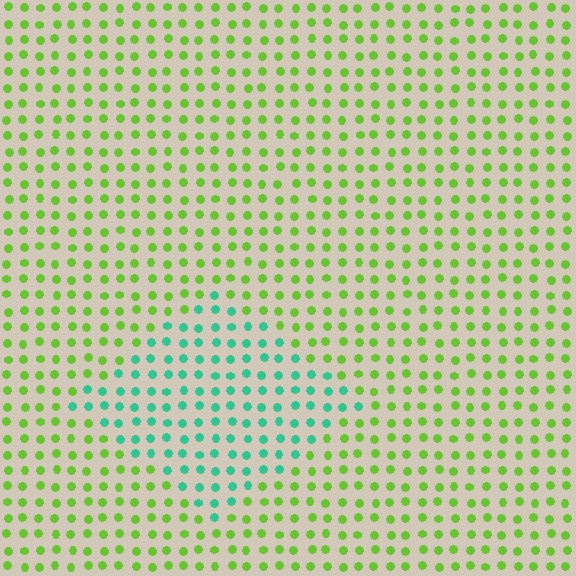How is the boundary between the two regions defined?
The boundary is defined purely by a slight shift in hue (about 62 degrees). Spacing, size, and orientation are identical on both sides.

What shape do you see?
I see a diamond.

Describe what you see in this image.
The image is filled with small lime elements in a uniform arrangement. A diamond-shaped region is visible where the elements are tinted to a slightly different hue, forming a subtle color boundary.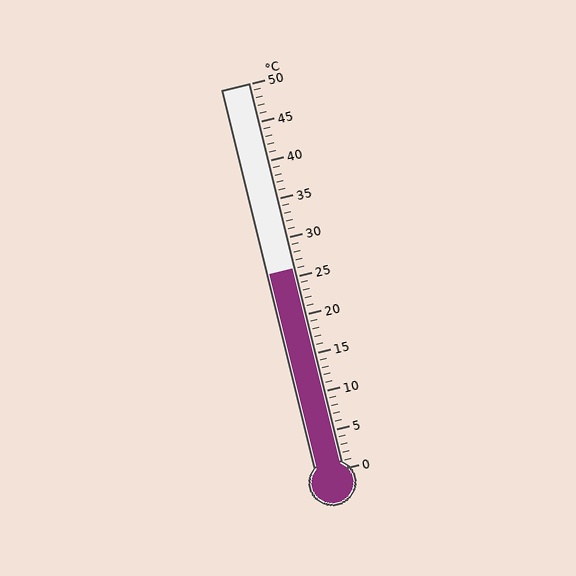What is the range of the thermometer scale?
The thermometer scale ranges from 0°C to 50°C.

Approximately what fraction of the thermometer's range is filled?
The thermometer is filled to approximately 50% of its range.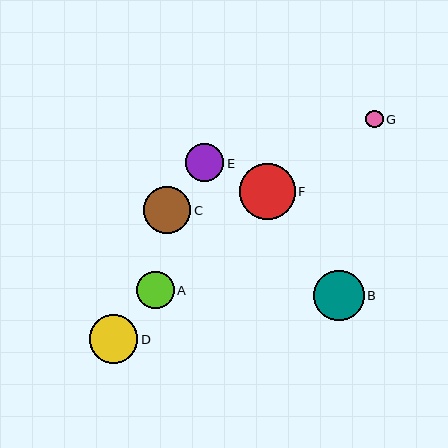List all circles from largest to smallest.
From largest to smallest: F, B, D, C, E, A, G.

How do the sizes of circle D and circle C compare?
Circle D and circle C are approximately the same size.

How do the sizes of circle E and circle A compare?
Circle E and circle A are approximately the same size.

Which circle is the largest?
Circle F is the largest with a size of approximately 56 pixels.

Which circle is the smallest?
Circle G is the smallest with a size of approximately 18 pixels.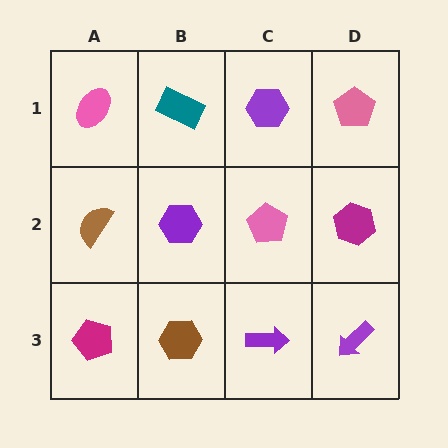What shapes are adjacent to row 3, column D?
A magenta hexagon (row 2, column D), a purple arrow (row 3, column C).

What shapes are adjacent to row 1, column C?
A pink pentagon (row 2, column C), a teal rectangle (row 1, column B), a pink pentagon (row 1, column D).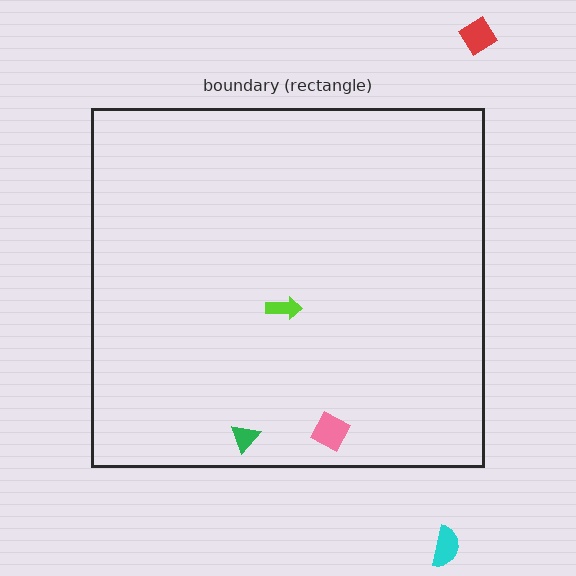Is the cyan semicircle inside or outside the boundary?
Outside.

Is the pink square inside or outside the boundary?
Inside.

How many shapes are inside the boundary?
3 inside, 2 outside.